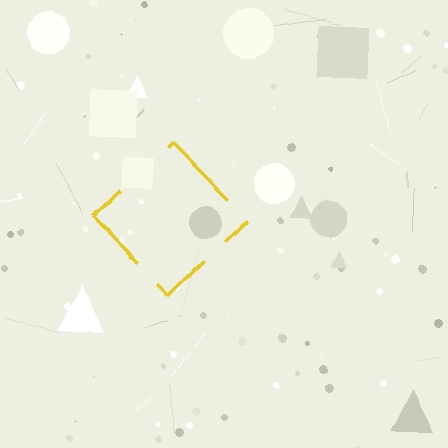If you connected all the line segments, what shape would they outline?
They would outline a diamond.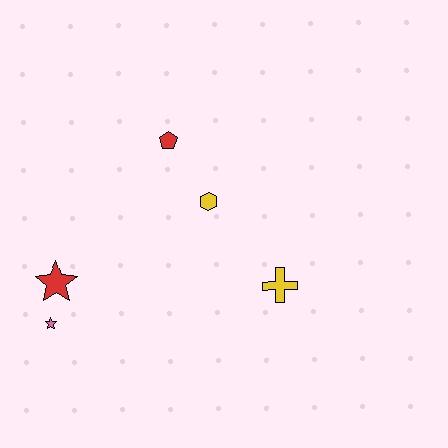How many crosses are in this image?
There is 1 cross.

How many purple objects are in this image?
There are no purple objects.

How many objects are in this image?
There are 5 objects.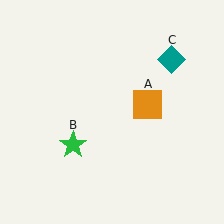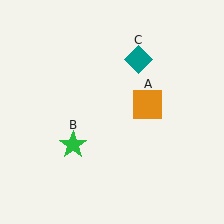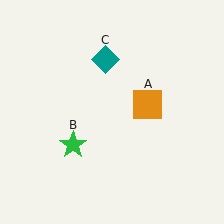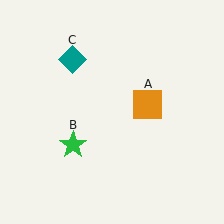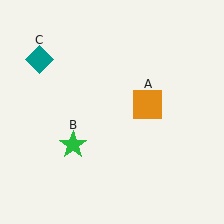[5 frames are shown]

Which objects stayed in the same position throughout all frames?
Orange square (object A) and green star (object B) remained stationary.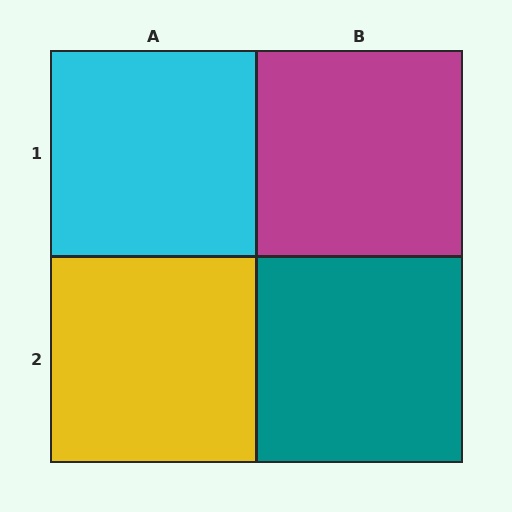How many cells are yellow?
1 cell is yellow.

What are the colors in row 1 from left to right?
Cyan, magenta.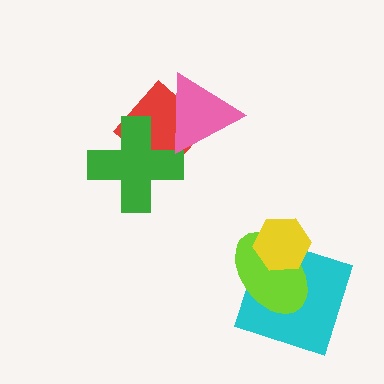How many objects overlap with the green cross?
2 objects overlap with the green cross.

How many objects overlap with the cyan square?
2 objects overlap with the cyan square.